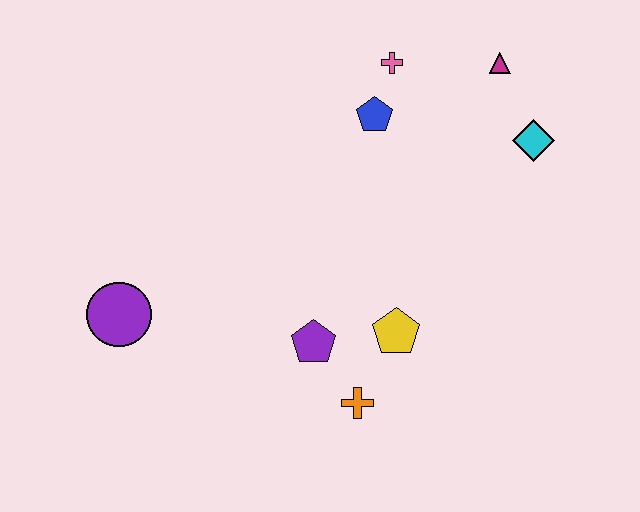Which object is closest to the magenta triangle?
The cyan diamond is closest to the magenta triangle.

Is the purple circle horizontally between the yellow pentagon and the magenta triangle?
No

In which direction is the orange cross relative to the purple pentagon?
The orange cross is below the purple pentagon.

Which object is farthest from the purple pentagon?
The magenta triangle is farthest from the purple pentagon.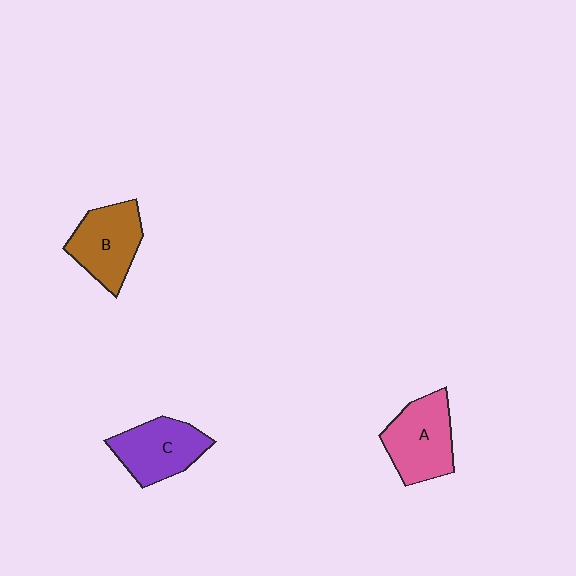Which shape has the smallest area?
Shape C (purple).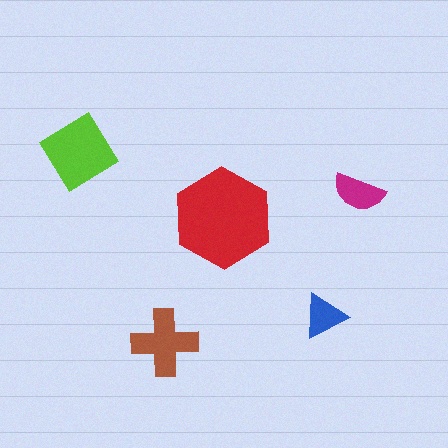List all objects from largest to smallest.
The red hexagon, the lime diamond, the brown cross, the magenta semicircle, the blue triangle.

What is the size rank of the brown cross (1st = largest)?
3rd.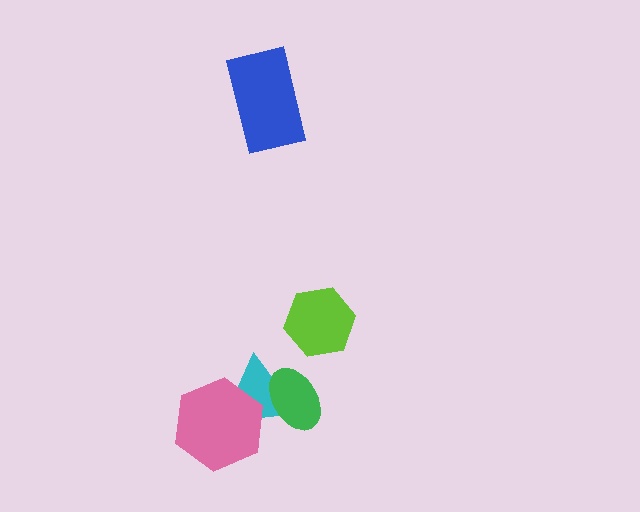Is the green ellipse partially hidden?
No, no other shape covers it.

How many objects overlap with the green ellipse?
1 object overlaps with the green ellipse.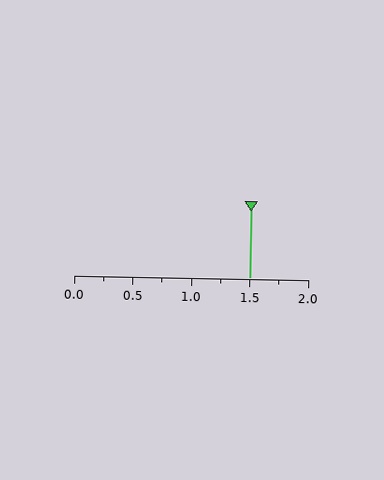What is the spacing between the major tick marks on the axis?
The major ticks are spaced 0.5 apart.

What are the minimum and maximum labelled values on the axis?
The axis runs from 0.0 to 2.0.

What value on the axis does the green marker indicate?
The marker indicates approximately 1.5.